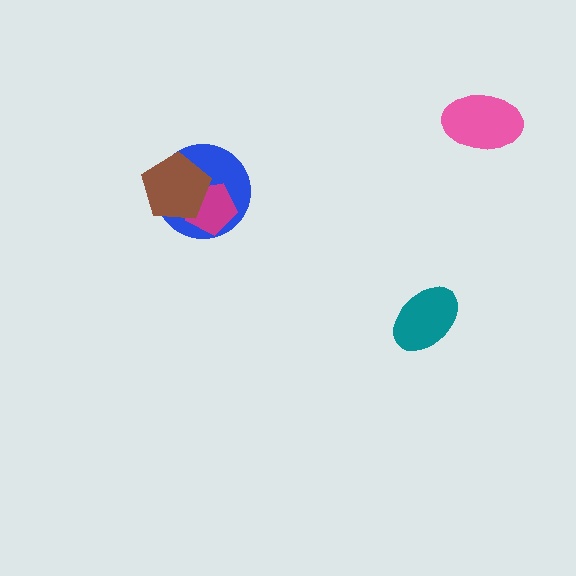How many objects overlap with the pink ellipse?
0 objects overlap with the pink ellipse.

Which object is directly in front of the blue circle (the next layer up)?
The magenta pentagon is directly in front of the blue circle.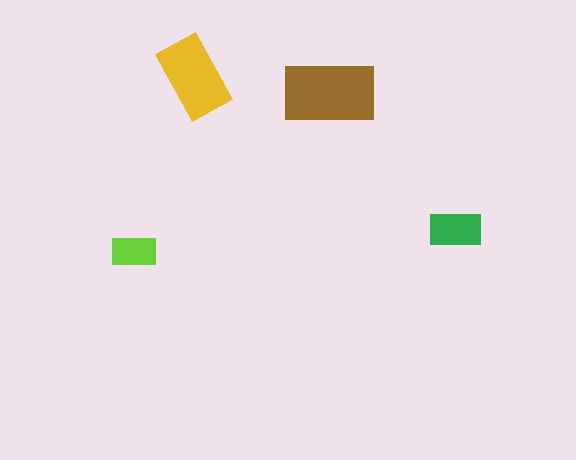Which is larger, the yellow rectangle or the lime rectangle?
The yellow one.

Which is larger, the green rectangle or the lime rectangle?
The green one.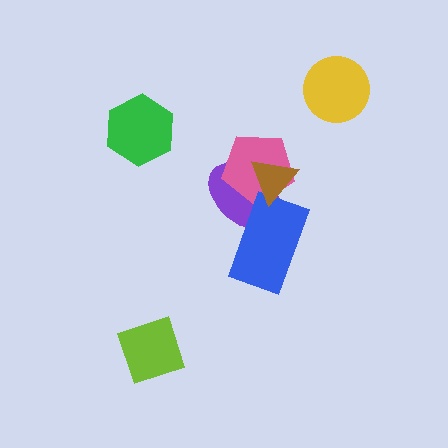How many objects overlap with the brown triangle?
3 objects overlap with the brown triangle.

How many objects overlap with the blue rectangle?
2 objects overlap with the blue rectangle.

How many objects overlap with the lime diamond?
0 objects overlap with the lime diamond.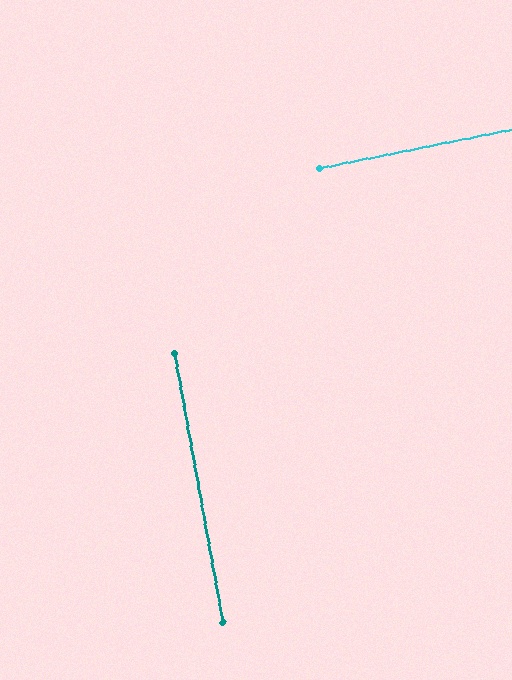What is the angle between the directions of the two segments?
Approximately 89 degrees.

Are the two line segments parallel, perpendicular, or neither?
Perpendicular — they meet at approximately 89°.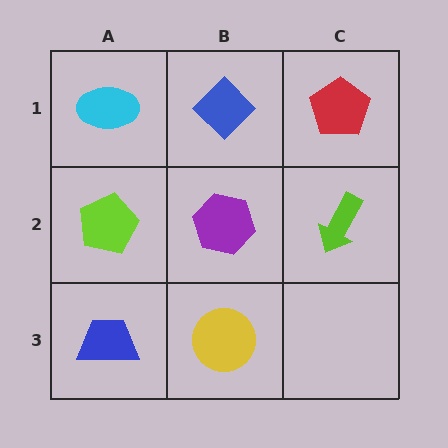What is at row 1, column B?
A blue diamond.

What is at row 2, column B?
A purple hexagon.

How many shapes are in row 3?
2 shapes.